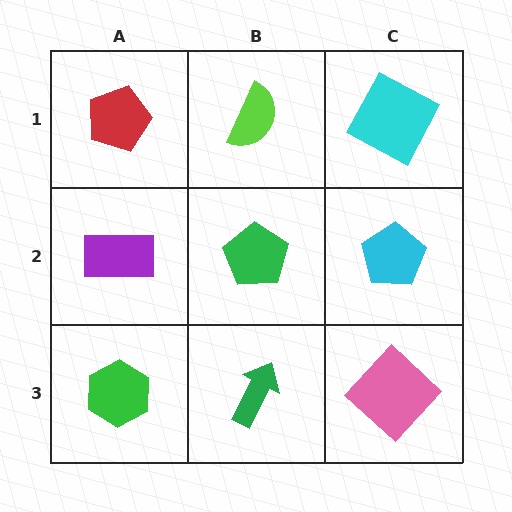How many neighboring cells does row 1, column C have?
2.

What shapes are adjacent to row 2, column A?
A red pentagon (row 1, column A), a green hexagon (row 3, column A), a green pentagon (row 2, column B).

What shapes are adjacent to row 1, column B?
A green pentagon (row 2, column B), a red pentagon (row 1, column A), a cyan square (row 1, column C).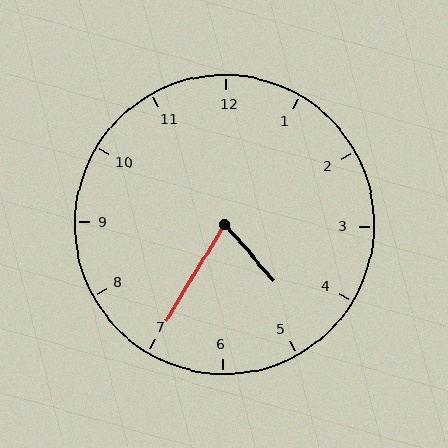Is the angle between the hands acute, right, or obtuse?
It is acute.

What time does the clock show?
4:35.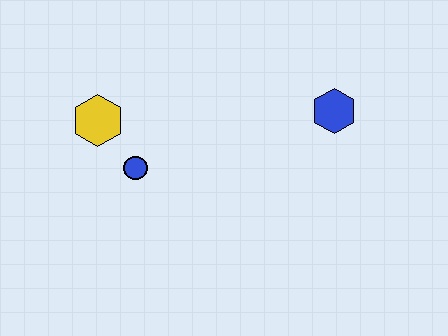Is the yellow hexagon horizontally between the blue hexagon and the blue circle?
No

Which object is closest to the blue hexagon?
The blue circle is closest to the blue hexagon.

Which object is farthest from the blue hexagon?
The yellow hexagon is farthest from the blue hexagon.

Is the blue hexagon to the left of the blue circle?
No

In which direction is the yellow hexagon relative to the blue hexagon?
The yellow hexagon is to the left of the blue hexagon.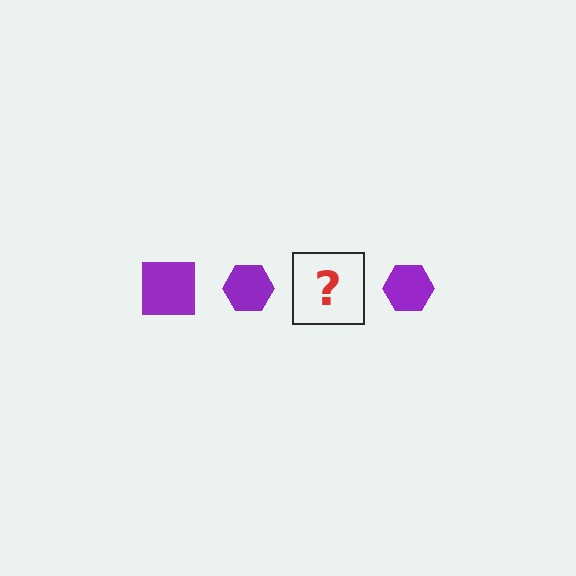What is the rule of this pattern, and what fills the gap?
The rule is that the pattern cycles through square, hexagon shapes in purple. The gap should be filled with a purple square.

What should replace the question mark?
The question mark should be replaced with a purple square.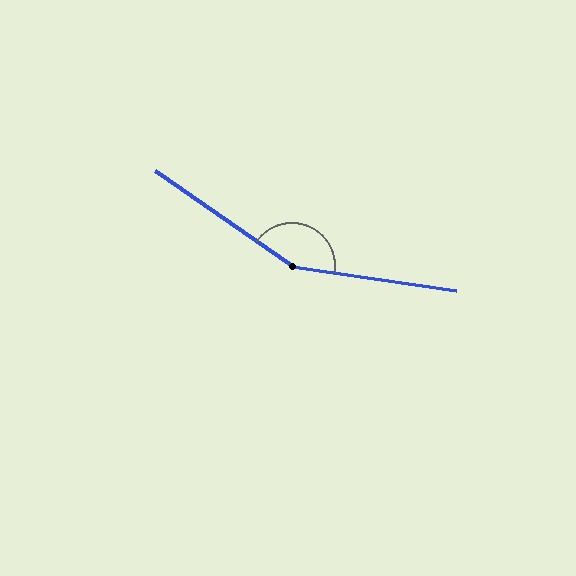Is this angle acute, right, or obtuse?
It is obtuse.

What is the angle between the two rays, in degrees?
Approximately 154 degrees.